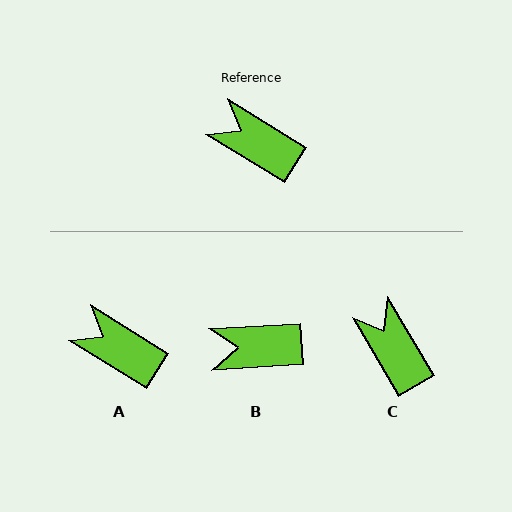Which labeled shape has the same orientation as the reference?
A.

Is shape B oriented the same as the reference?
No, it is off by about 35 degrees.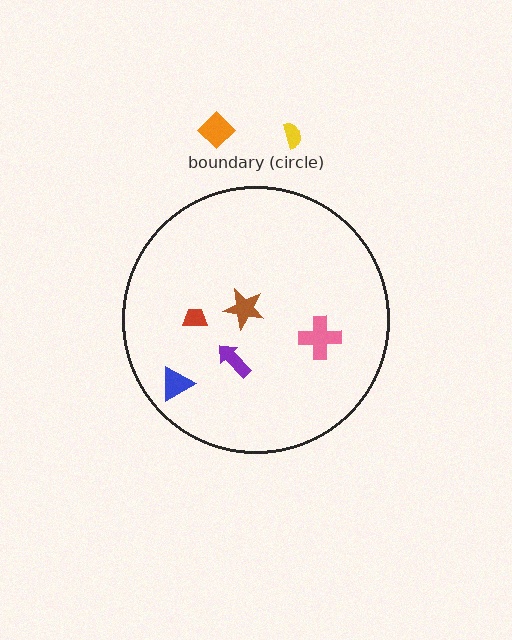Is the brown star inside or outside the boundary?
Inside.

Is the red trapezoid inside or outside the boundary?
Inside.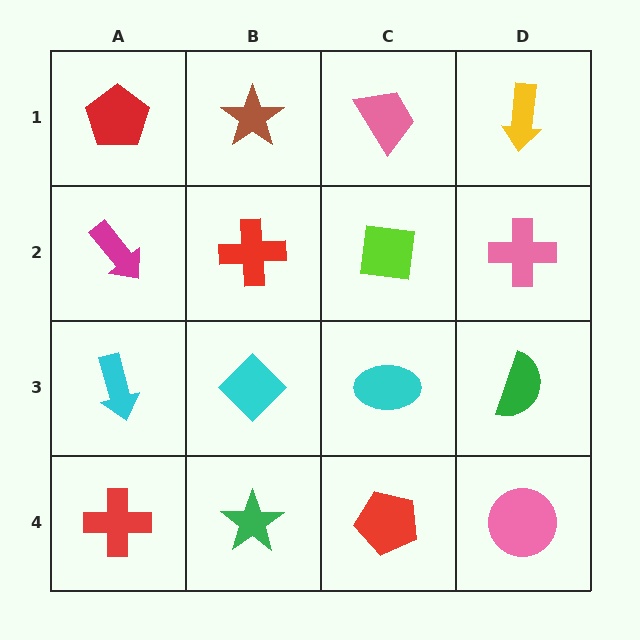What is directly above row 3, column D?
A pink cross.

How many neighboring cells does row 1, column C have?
3.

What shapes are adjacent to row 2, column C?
A pink trapezoid (row 1, column C), a cyan ellipse (row 3, column C), a red cross (row 2, column B), a pink cross (row 2, column D).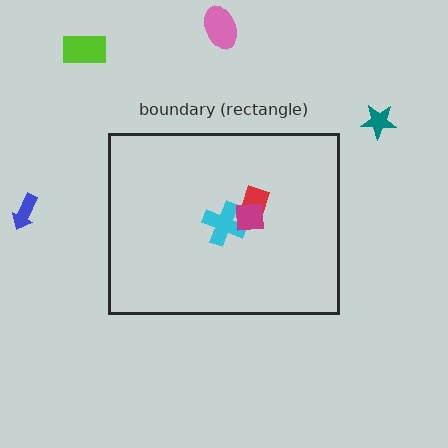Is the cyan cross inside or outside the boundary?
Inside.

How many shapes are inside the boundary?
3 inside, 4 outside.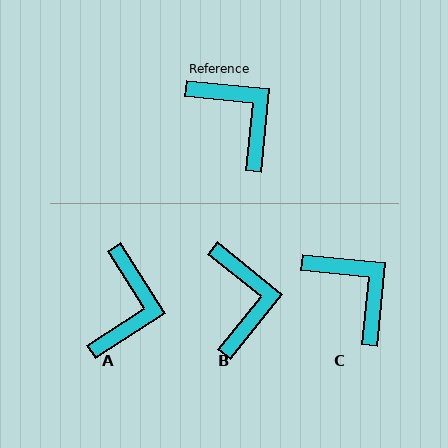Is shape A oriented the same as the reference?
No, it is off by about 52 degrees.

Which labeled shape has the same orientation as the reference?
C.